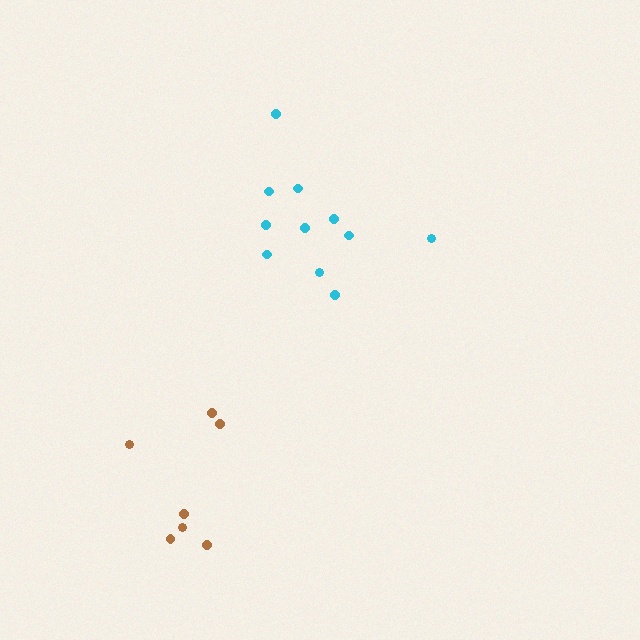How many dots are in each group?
Group 1: 7 dots, Group 2: 11 dots (18 total).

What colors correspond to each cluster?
The clusters are colored: brown, cyan.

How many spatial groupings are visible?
There are 2 spatial groupings.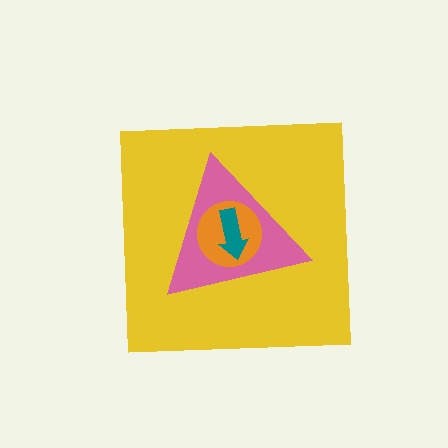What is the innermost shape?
The teal arrow.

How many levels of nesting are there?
4.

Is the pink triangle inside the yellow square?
Yes.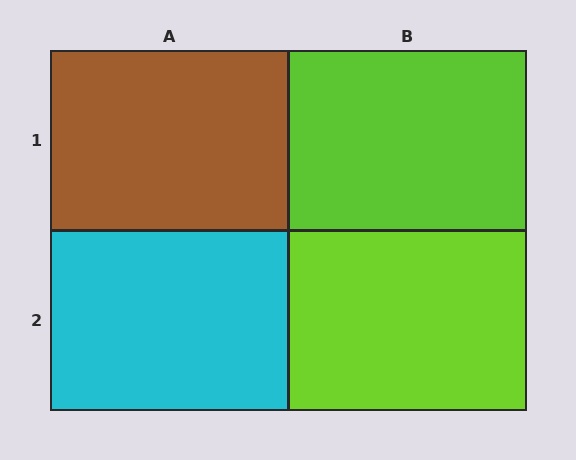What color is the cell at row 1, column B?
Lime.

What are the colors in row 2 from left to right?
Cyan, lime.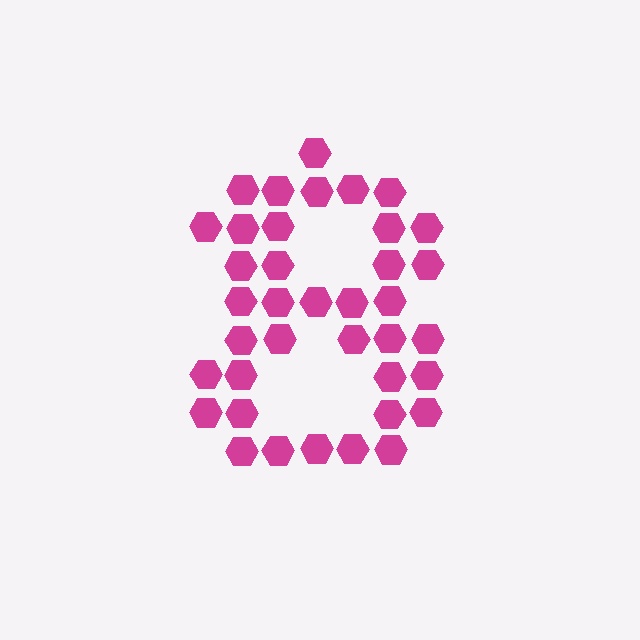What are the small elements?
The small elements are hexagons.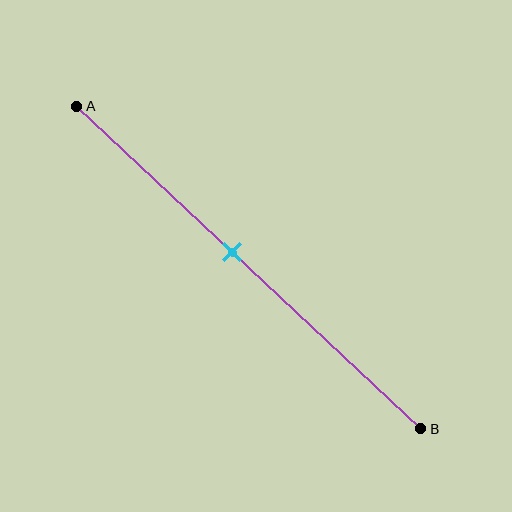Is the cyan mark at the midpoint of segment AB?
No, the mark is at about 45% from A, not at the 50% midpoint.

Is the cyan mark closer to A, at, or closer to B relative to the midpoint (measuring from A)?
The cyan mark is closer to point A than the midpoint of segment AB.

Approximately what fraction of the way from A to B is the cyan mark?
The cyan mark is approximately 45% of the way from A to B.